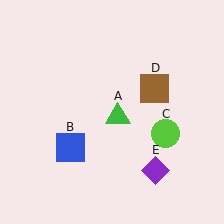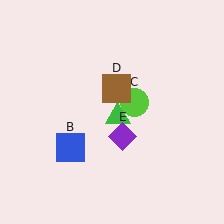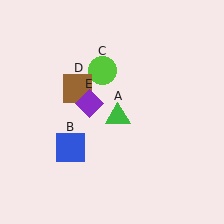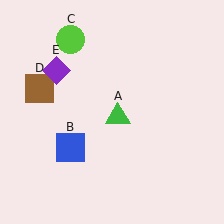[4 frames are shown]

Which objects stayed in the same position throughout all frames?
Green triangle (object A) and blue square (object B) remained stationary.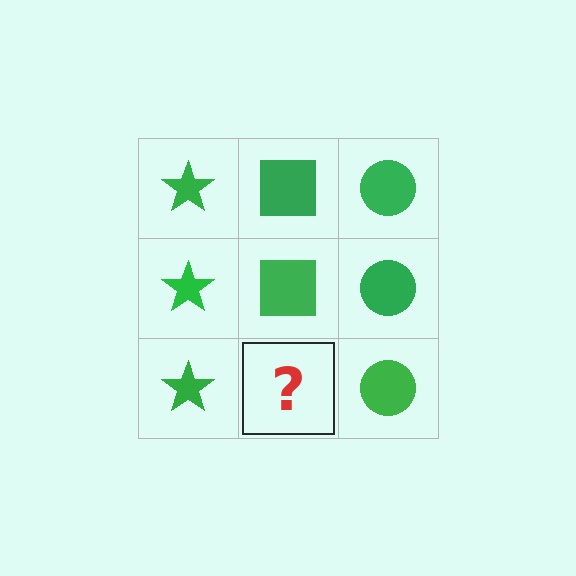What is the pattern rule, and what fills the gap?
The rule is that each column has a consistent shape. The gap should be filled with a green square.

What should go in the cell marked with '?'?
The missing cell should contain a green square.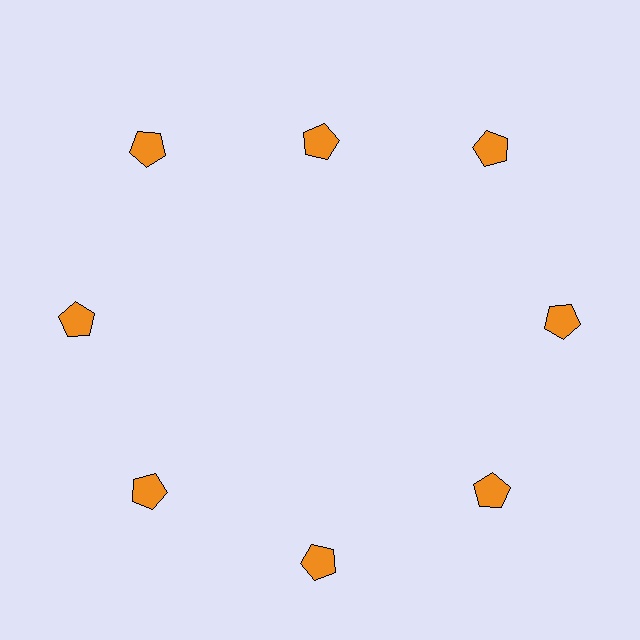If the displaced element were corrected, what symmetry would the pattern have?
It would have 8-fold rotational symmetry — the pattern would map onto itself every 45 degrees.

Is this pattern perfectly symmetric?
No. The 8 orange pentagons are arranged in a ring, but one element near the 12 o'clock position is pulled inward toward the center, breaking the 8-fold rotational symmetry.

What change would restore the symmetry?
The symmetry would be restored by moving it outward, back onto the ring so that all 8 pentagons sit at equal angles and equal distance from the center.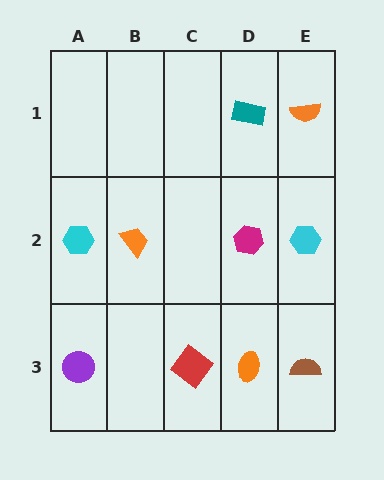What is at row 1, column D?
A teal rectangle.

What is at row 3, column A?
A purple circle.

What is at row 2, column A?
A cyan hexagon.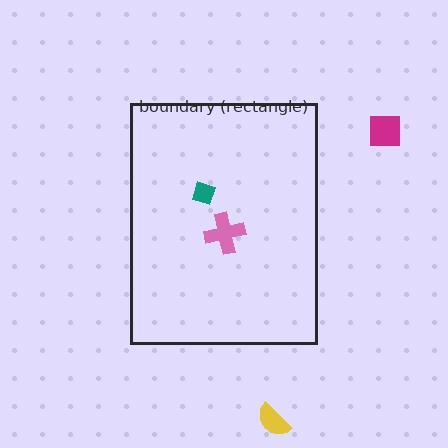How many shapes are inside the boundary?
2 inside, 2 outside.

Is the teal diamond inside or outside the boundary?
Inside.